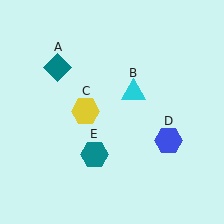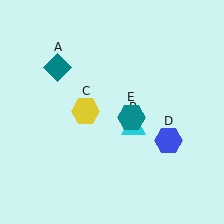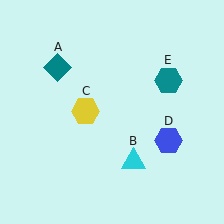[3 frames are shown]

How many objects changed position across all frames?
2 objects changed position: cyan triangle (object B), teal hexagon (object E).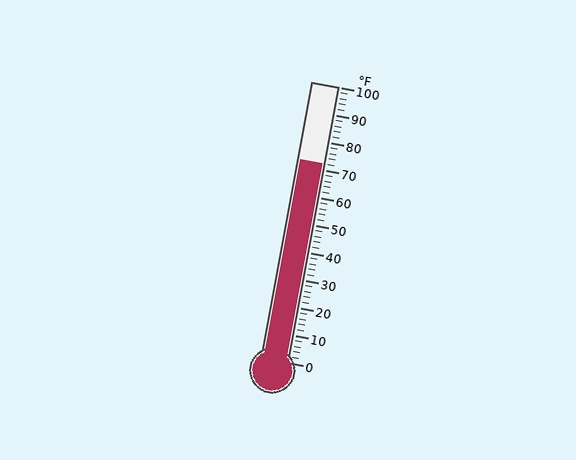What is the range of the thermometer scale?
The thermometer scale ranges from 0°F to 100°F.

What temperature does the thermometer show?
The thermometer shows approximately 72°F.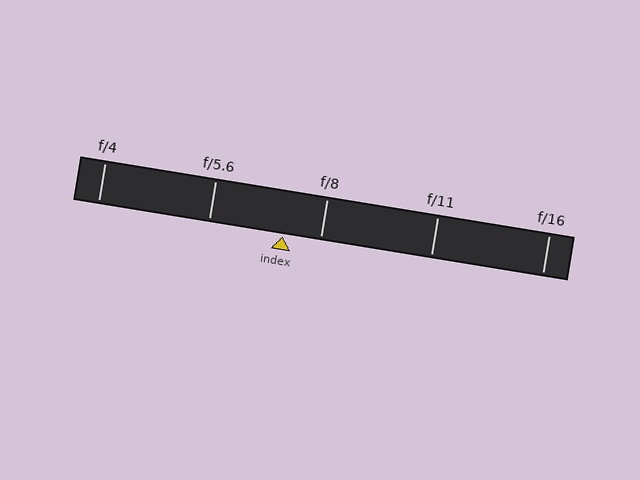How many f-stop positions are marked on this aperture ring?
There are 5 f-stop positions marked.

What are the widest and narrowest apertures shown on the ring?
The widest aperture shown is f/4 and the narrowest is f/16.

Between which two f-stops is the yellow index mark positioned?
The index mark is between f/5.6 and f/8.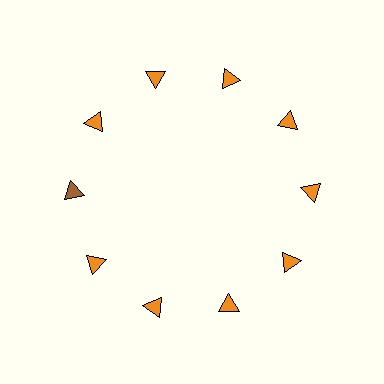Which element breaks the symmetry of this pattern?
The brown triangle at roughly the 9 o'clock position breaks the symmetry. All other shapes are orange triangles.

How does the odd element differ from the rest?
It has a different color: brown instead of orange.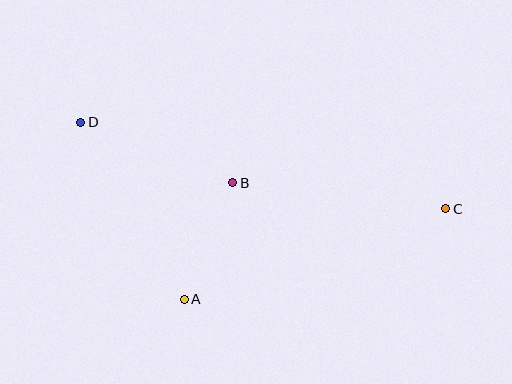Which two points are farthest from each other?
Points C and D are farthest from each other.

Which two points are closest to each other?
Points A and B are closest to each other.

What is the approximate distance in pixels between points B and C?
The distance between B and C is approximately 215 pixels.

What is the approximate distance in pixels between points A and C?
The distance between A and C is approximately 277 pixels.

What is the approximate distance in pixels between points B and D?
The distance between B and D is approximately 164 pixels.